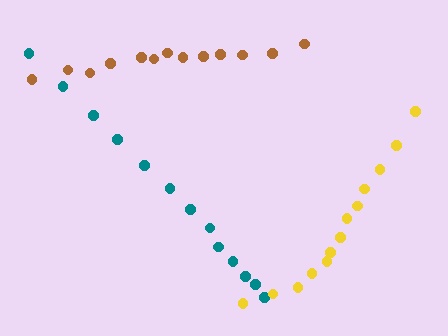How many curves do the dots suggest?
There are 3 distinct paths.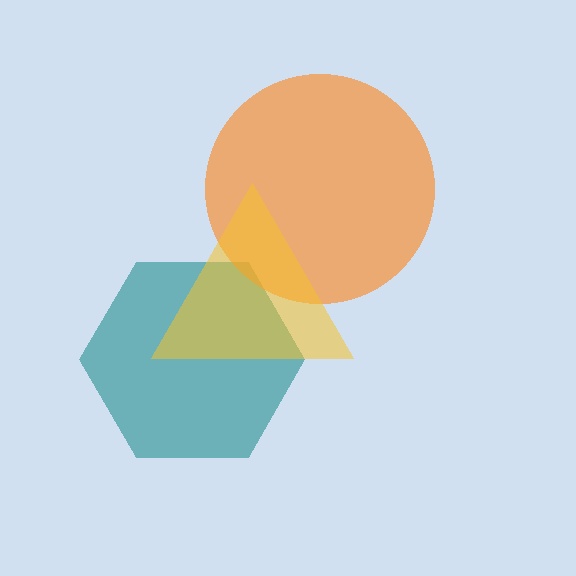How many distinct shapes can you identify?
There are 3 distinct shapes: a teal hexagon, an orange circle, a yellow triangle.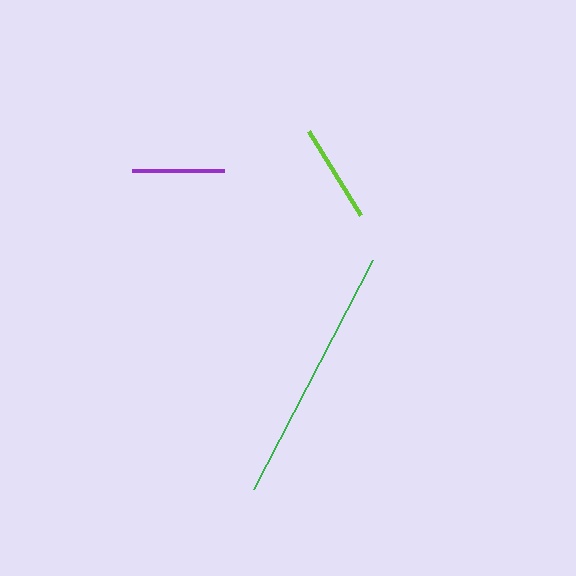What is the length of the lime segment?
The lime segment is approximately 99 pixels long.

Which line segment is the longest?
The green line is the longest at approximately 258 pixels.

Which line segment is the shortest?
The purple line is the shortest at approximately 92 pixels.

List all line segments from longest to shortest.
From longest to shortest: green, lime, purple.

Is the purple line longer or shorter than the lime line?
The lime line is longer than the purple line.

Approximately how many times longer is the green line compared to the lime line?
The green line is approximately 2.6 times the length of the lime line.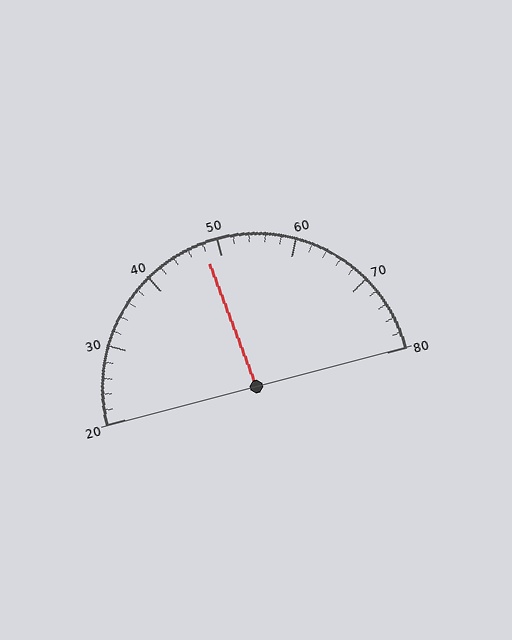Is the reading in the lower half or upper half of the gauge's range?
The reading is in the lower half of the range (20 to 80).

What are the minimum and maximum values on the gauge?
The gauge ranges from 20 to 80.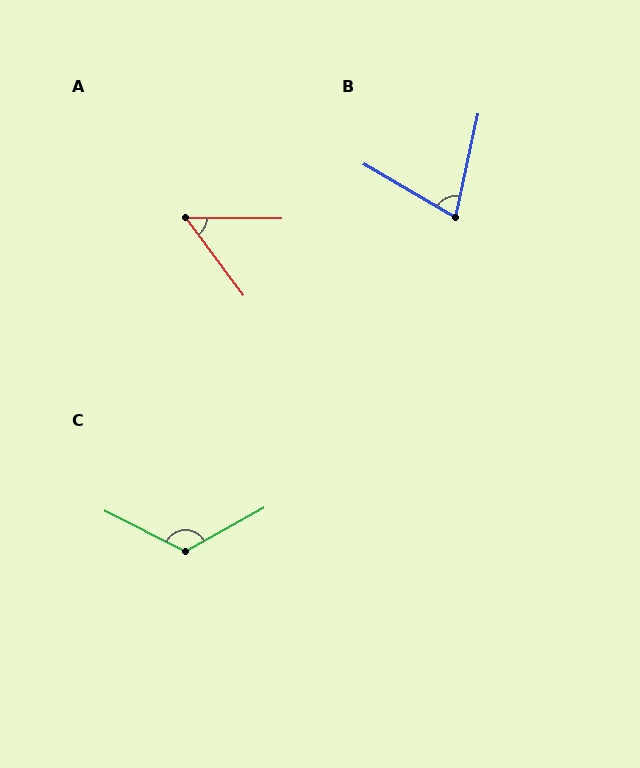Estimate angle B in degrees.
Approximately 72 degrees.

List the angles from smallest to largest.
A (53°), B (72°), C (125°).